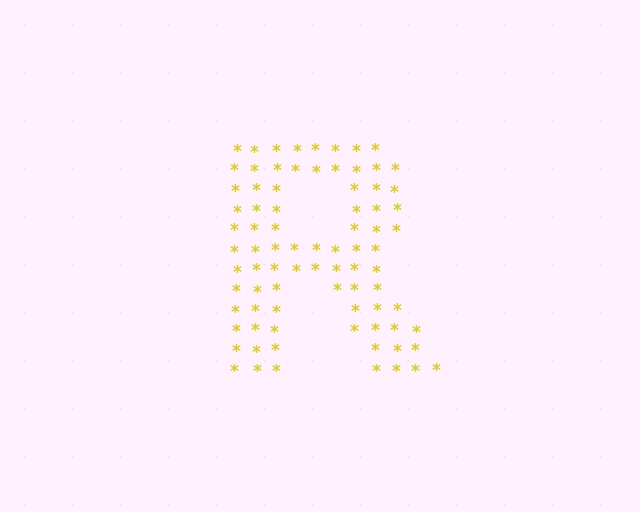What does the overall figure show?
The overall figure shows the letter R.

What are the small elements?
The small elements are asterisks.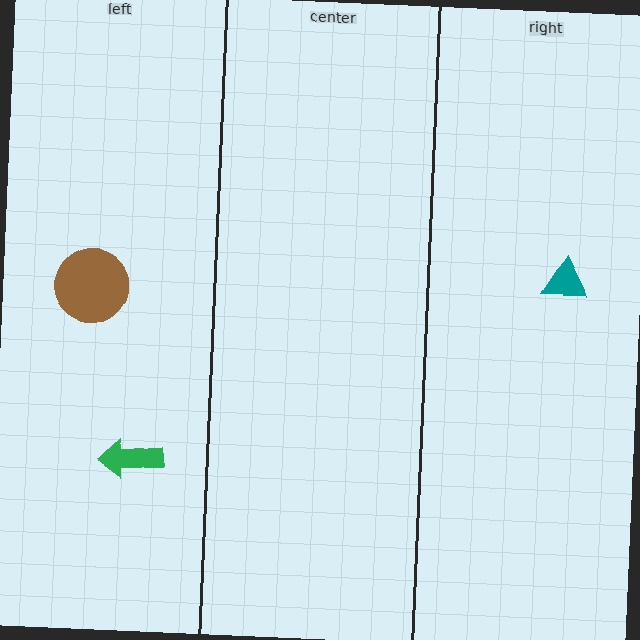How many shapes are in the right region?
1.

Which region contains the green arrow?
The left region.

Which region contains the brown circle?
The left region.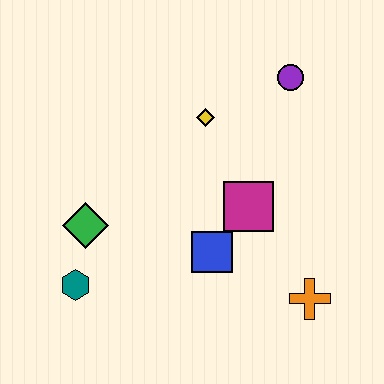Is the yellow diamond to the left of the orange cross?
Yes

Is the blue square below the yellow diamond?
Yes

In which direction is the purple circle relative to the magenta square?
The purple circle is above the magenta square.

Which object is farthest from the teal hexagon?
The purple circle is farthest from the teal hexagon.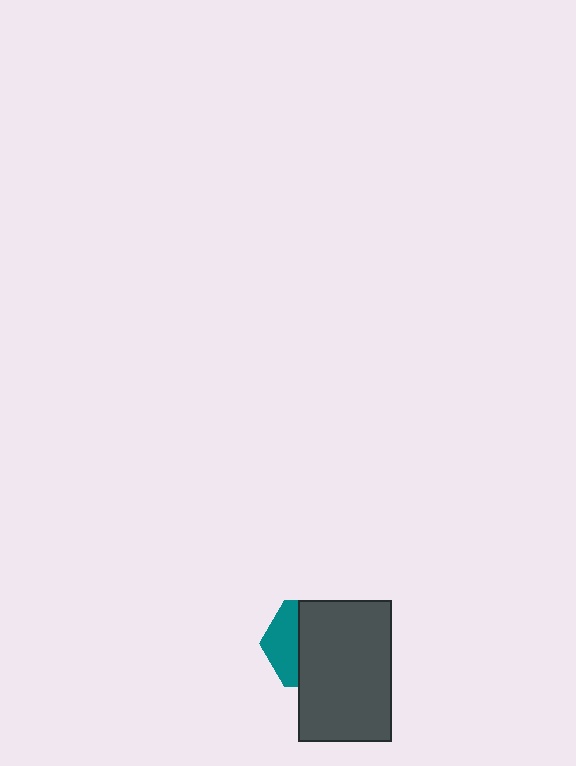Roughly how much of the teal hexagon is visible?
A small part of it is visible (roughly 34%).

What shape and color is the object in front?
The object in front is a dark gray rectangle.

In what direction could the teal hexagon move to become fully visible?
The teal hexagon could move left. That would shift it out from behind the dark gray rectangle entirely.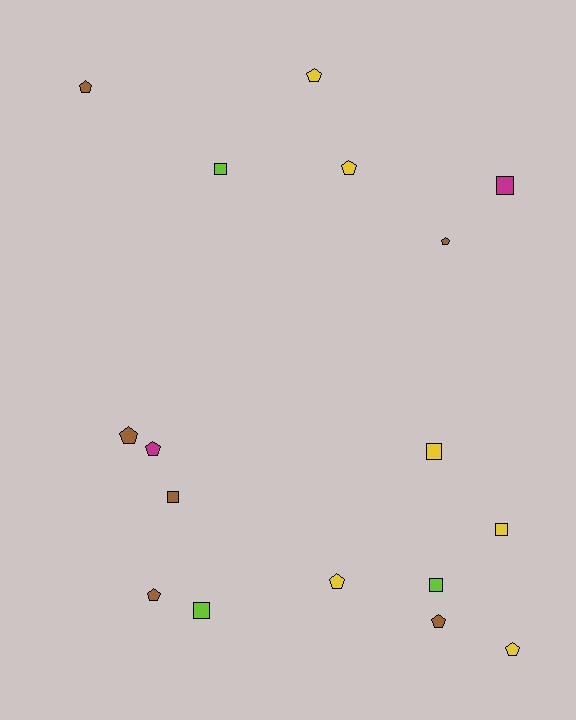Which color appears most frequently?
Brown, with 6 objects.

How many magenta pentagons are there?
There is 1 magenta pentagon.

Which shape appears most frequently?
Pentagon, with 10 objects.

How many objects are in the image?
There are 17 objects.